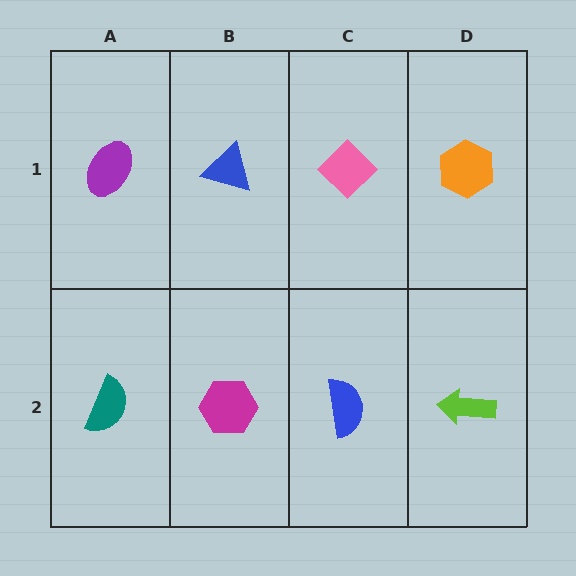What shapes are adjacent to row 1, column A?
A teal semicircle (row 2, column A), a blue triangle (row 1, column B).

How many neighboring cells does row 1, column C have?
3.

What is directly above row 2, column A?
A purple ellipse.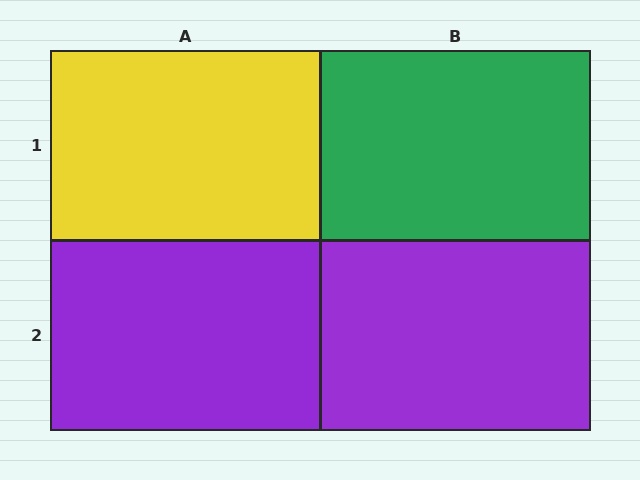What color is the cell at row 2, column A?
Purple.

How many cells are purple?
2 cells are purple.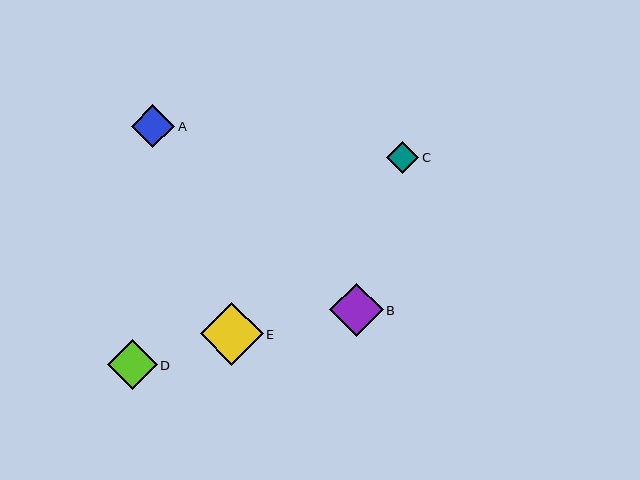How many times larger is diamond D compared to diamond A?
Diamond D is approximately 1.2 times the size of diamond A.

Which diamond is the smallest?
Diamond C is the smallest with a size of approximately 32 pixels.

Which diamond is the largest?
Diamond E is the largest with a size of approximately 63 pixels.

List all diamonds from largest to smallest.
From largest to smallest: E, B, D, A, C.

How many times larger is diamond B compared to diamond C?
Diamond B is approximately 1.7 times the size of diamond C.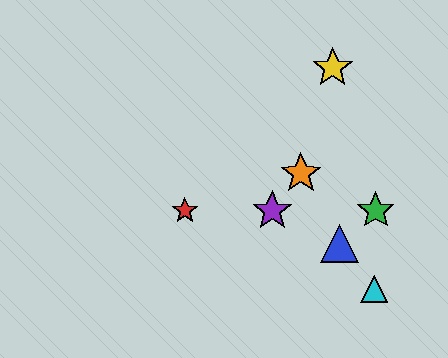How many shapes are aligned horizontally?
3 shapes (the red star, the green star, the purple star) are aligned horizontally.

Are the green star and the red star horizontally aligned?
Yes, both are at y≈211.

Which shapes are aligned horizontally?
The red star, the green star, the purple star are aligned horizontally.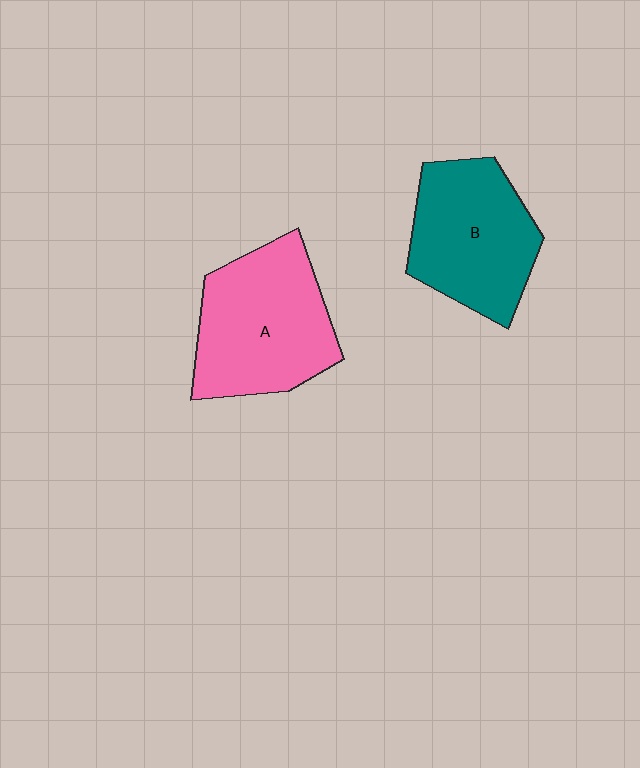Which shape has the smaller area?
Shape B (teal).